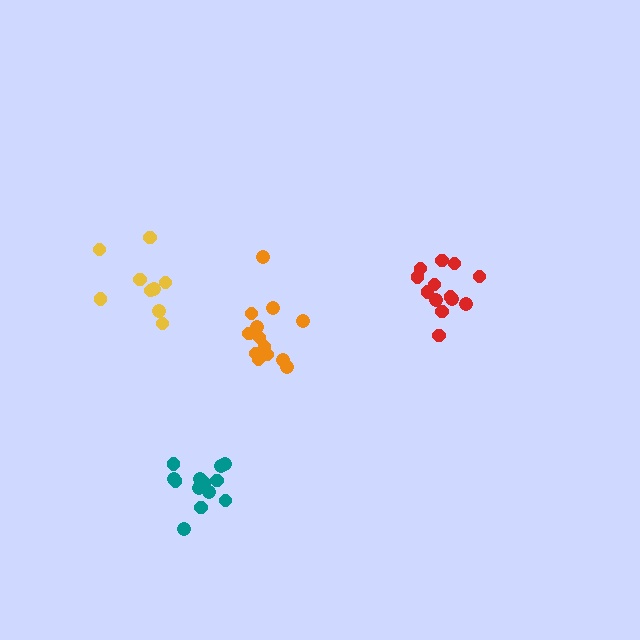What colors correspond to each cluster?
The clusters are colored: orange, yellow, red, teal.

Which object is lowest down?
The teal cluster is bottommost.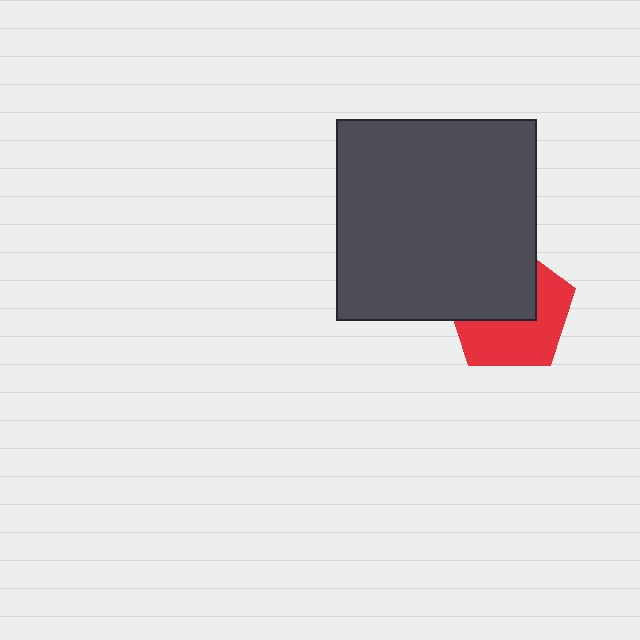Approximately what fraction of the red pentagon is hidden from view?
Roughly 49% of the red pentagon is hidden behind the dark gray square.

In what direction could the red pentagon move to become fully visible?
The red pentagon could move toward the lower-right. That would shift it out from behind the dark gray square entirely.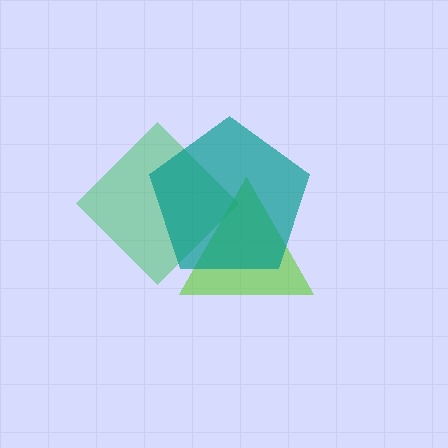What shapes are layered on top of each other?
The layered shapes are: a green diamond, a lime triangle, a teal pentagon.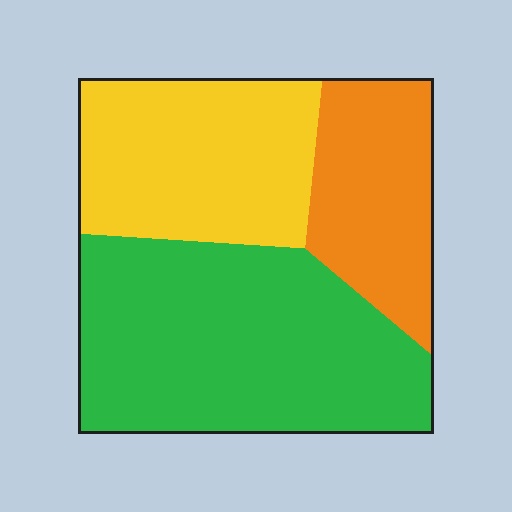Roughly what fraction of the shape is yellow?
Yellow covers around 30% of the shape.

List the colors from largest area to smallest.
From largest to smallest: green, yellow, orange.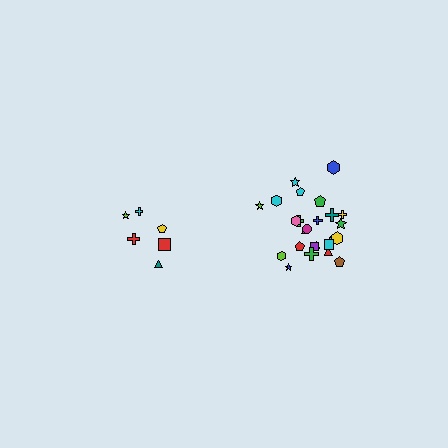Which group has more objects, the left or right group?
The right group.